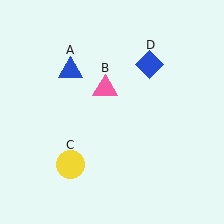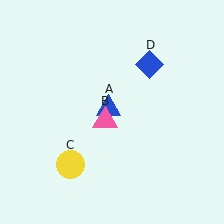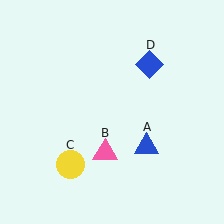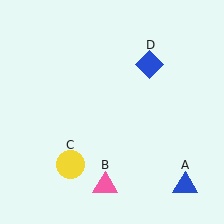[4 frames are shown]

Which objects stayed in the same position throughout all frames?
Yellow circle (object C) and blue diamond (object D) remained stationary.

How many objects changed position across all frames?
2 objects changed position: blue triangle (object A), pink triangle (object B).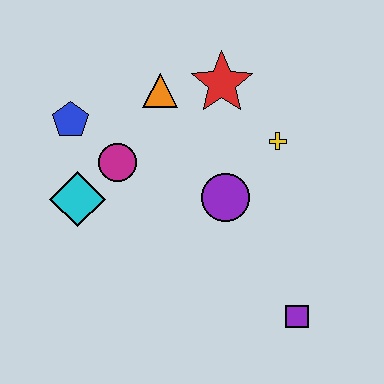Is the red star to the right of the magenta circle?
Yes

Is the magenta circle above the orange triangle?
No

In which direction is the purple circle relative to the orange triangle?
The purple circle is below the orange triangle.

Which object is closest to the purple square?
The purple circle is closest to the purple square.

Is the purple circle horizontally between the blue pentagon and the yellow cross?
Yes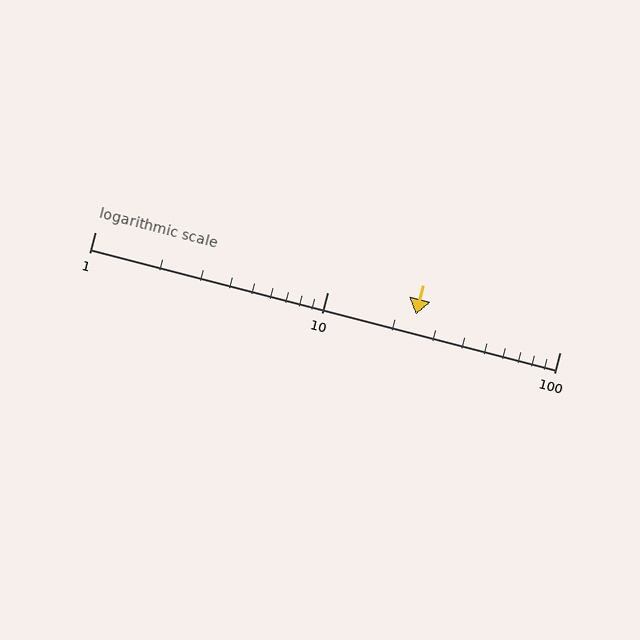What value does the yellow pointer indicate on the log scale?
The pointer indicates approximately 24.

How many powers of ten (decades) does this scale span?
The scale spans 2 decades, from 1 to 100.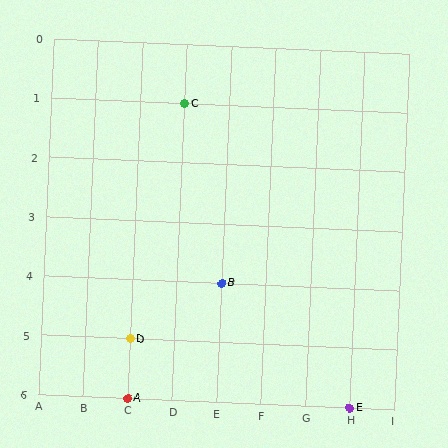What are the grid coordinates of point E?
Point E is at grid coordinates (H, 6).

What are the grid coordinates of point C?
Point C is at grid coordinates (D, 1).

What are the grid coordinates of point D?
Point D is at grid coordinates (C, 5).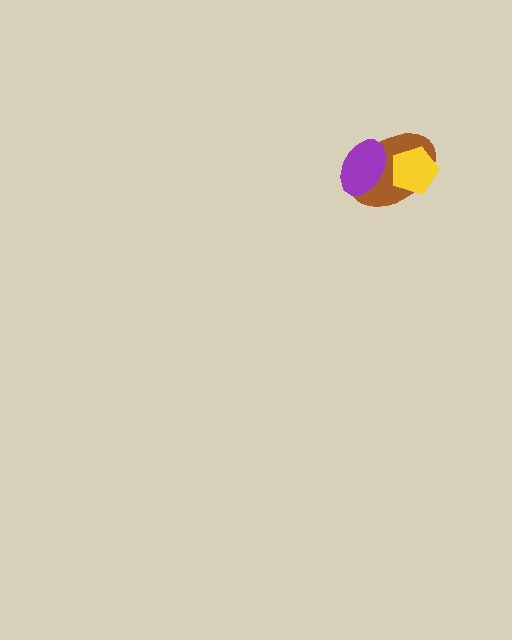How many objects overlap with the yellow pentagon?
1 object overlaps with the yellow pentagon.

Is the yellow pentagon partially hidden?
No, no other shape covers it.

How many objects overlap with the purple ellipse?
1 object overlaps with the purple ellipse.